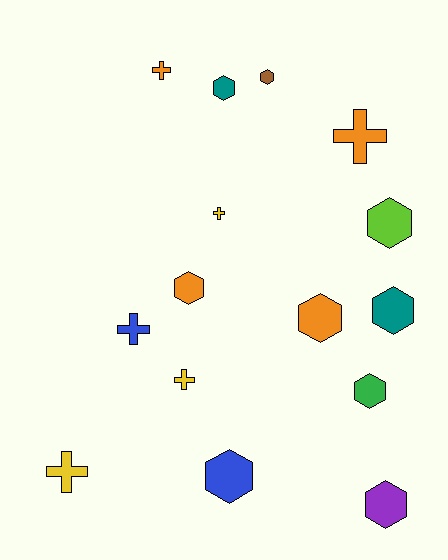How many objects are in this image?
There are 15 objects.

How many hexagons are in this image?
There are 9 hexagons.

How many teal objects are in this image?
There are 2 teal objects.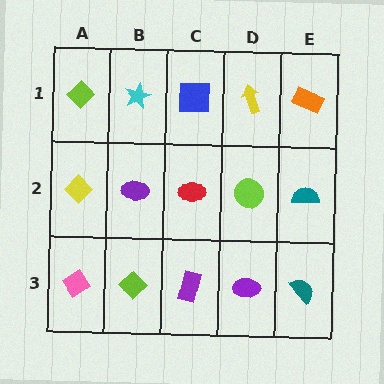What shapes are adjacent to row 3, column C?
A red ellipse (row 2, column C), a lime diamond (row 3, column B), a purple ellipse (row 3, column D).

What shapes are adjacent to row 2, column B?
A cyan star (row 1, column B), a lime diamond (row 3, column B), a yellow diamond (row 2, column A), a red ellipse (row 2, column C).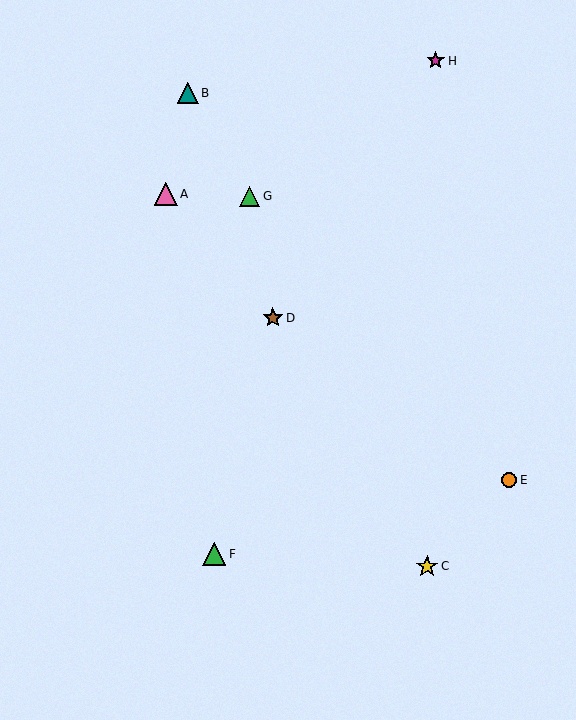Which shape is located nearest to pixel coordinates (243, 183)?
The green triangle (labeled G) at (250, 196) is nearest to that location.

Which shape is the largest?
The green triangle (labeled F) is the largest.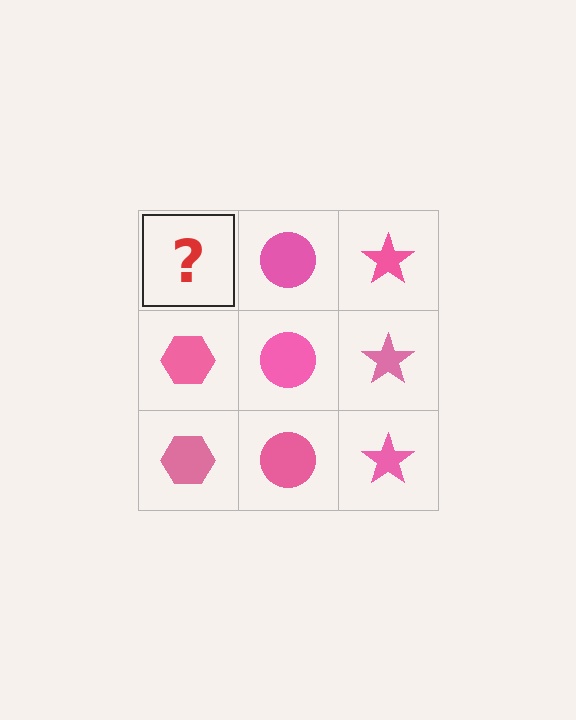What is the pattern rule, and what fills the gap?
The rule is that each column has a consistent shape. The gap should be filled with a pink hexagon.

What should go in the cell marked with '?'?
The missing cell should contain a pink hexagon.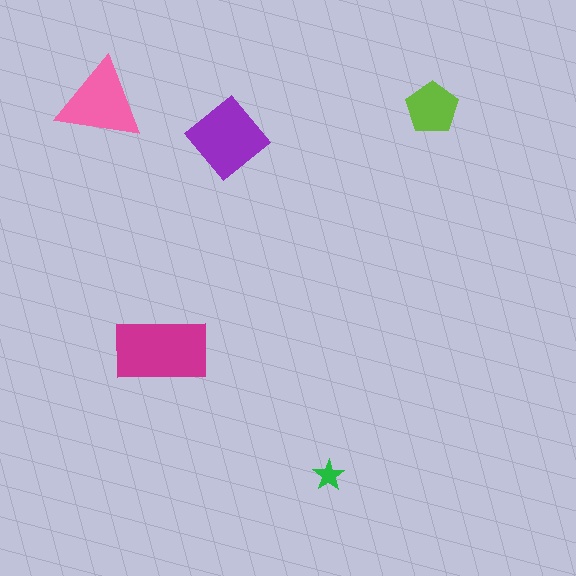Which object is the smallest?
The green star.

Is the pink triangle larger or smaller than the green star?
Larger.